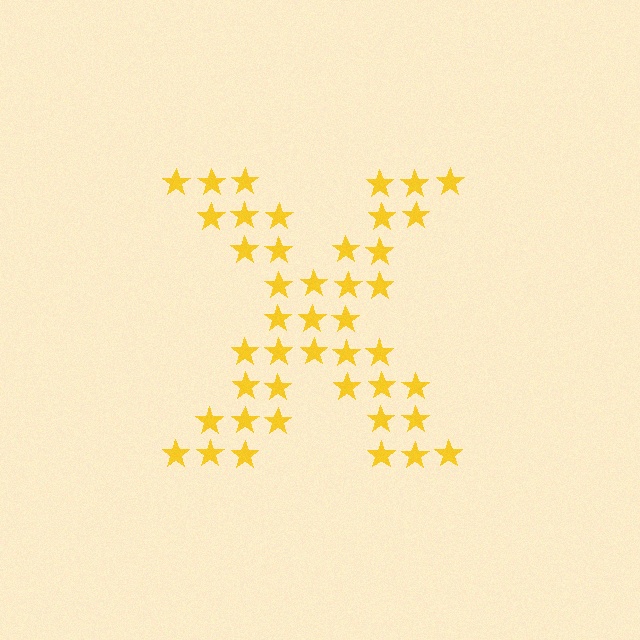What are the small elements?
The small elements are stars.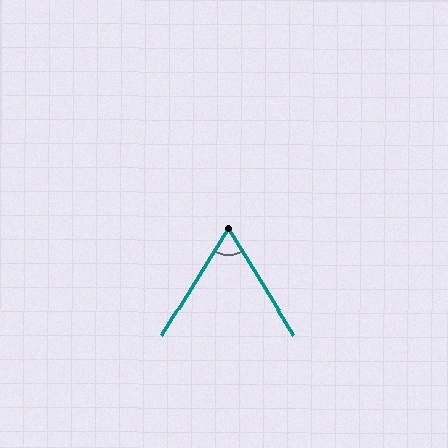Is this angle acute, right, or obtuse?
It is acute.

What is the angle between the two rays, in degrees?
Approximately 64 degrees.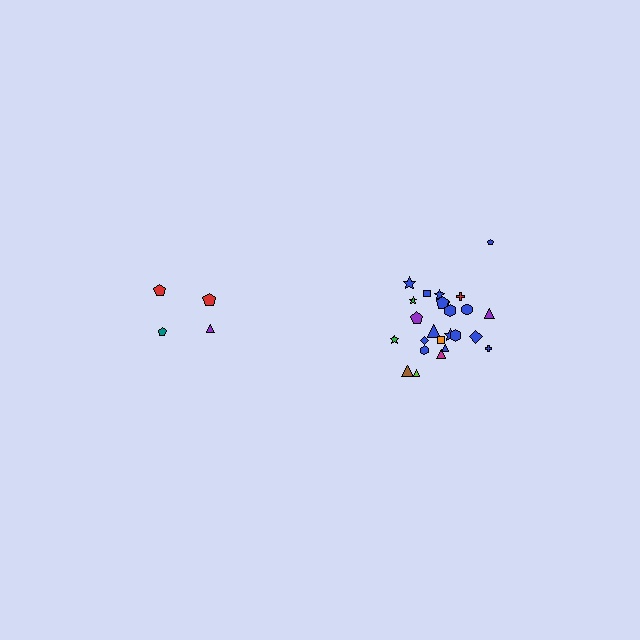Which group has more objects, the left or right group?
The right group.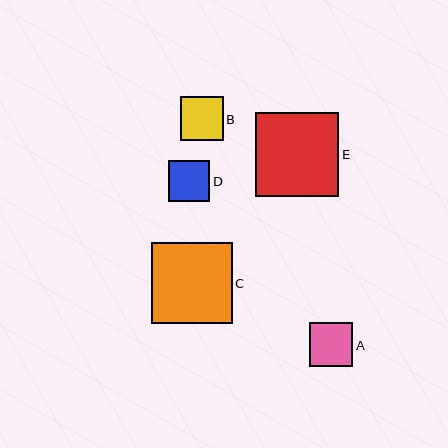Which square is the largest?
Square E is the largest with a size of approximately 84 pixels.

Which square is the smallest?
Square D is the smallest with a size of approximately 41 pixels.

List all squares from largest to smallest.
From largest to smallest: E, C, A, B, D.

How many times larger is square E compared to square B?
Square E is approximately 1.9 times the size of square B.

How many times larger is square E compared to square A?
Square E is approximately 1.9 times the size of square A.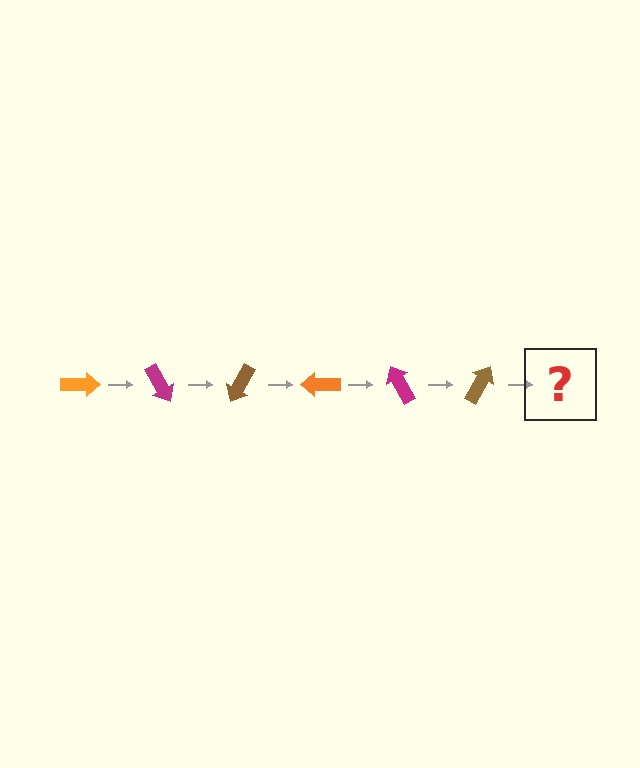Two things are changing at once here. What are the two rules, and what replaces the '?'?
The two rules are that it rotates 60 degrees each step and the color cycles through orange, magenta, and brown. The '?' should be an orange arrow, rotated 360 degrees from the start.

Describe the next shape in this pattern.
It should be an orange arrow, rotated 360 degrees from the start.